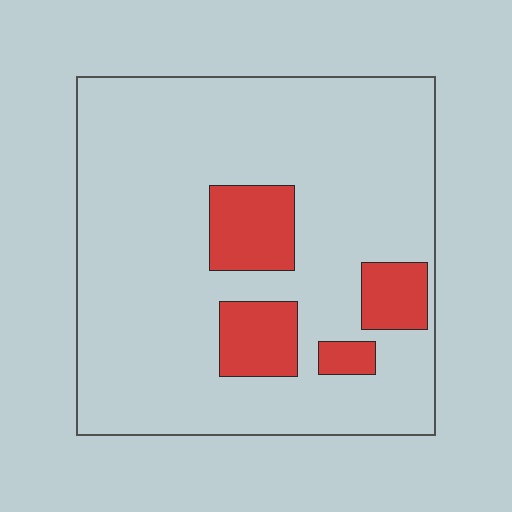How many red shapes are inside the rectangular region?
4.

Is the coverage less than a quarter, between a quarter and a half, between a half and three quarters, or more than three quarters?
Less than a quarter.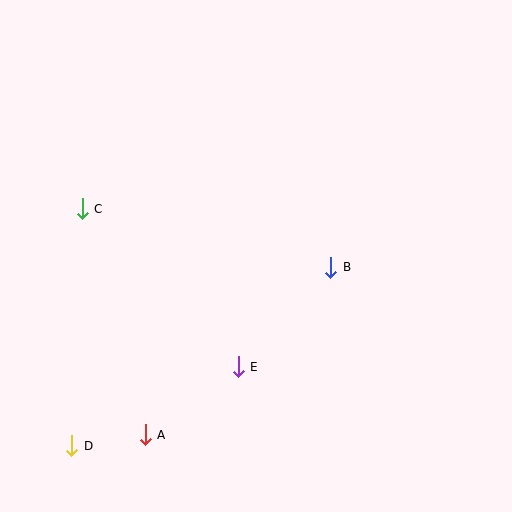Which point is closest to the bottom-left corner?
Point D is closest to the bottom-left corner.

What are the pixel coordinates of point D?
Point D is at (72, 446).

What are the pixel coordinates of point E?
Point E is at (238, 367).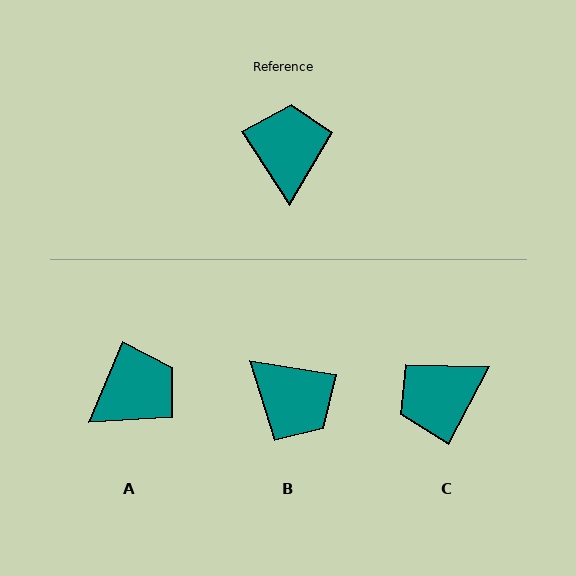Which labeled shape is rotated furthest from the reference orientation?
B, about 132 degrees away.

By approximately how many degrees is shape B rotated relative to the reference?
Approximately 132 degrees clockwise.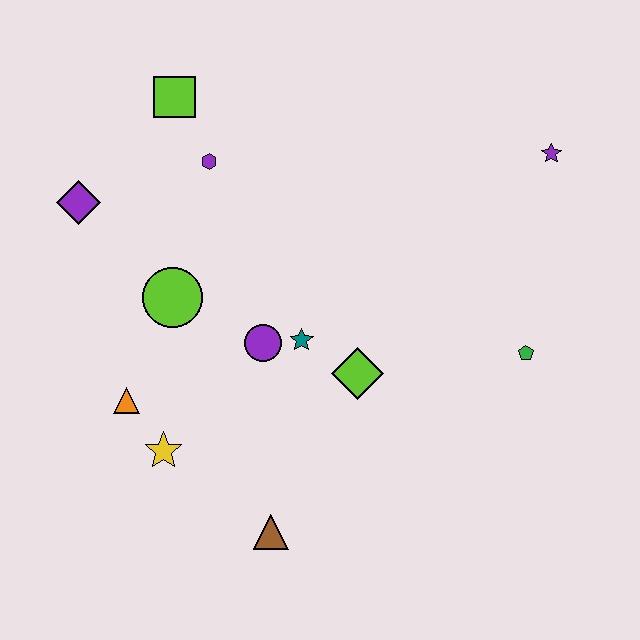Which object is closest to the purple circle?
The teal star is closest to the purple circle.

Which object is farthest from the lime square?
The brown triangle is farthest from the lime square.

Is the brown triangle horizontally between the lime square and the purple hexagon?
No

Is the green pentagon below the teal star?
Yes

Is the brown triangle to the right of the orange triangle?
Yes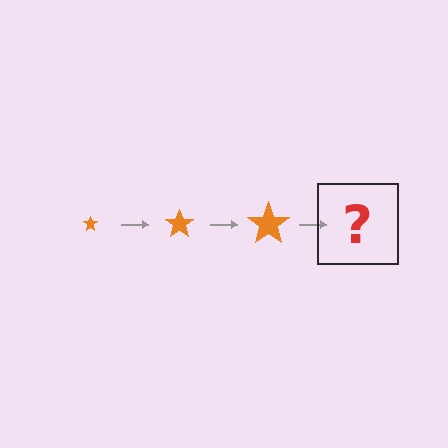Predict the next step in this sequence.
The next step is an orange star, larger than the previous one.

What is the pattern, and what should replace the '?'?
The pattern is that the star gets progressively larger each step. The '?' should be an orange star, larger than the previous one.